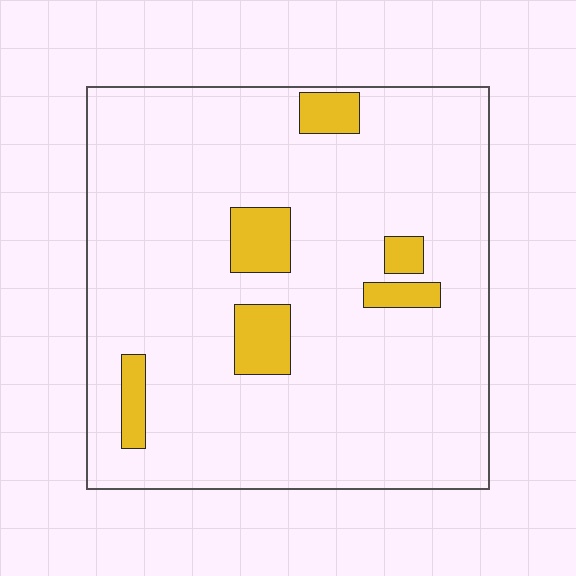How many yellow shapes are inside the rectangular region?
6.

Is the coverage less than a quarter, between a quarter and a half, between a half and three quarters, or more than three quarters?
Less than a quarter.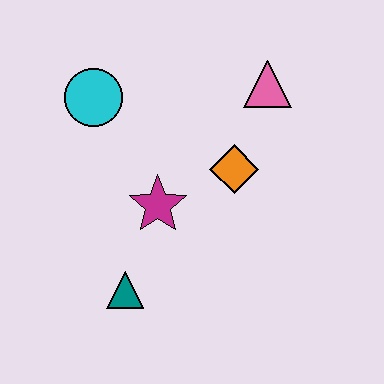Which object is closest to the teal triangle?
The magenta star is closest to the teal triangle.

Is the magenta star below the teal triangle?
No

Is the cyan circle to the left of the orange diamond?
Yes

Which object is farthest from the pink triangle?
The teal triangle is farthest from the pink triangle.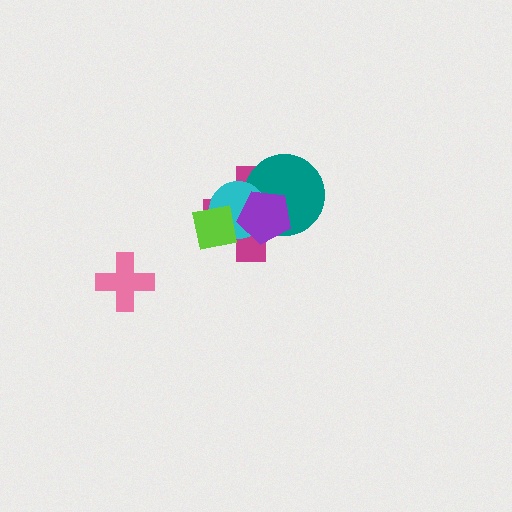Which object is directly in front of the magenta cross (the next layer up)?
The teal circle is directly in front of the magenta cross.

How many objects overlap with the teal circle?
3 objects overlap with the teal circle.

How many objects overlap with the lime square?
2 objects overlap with the lime square.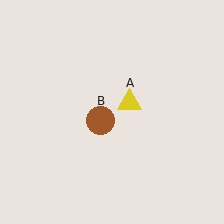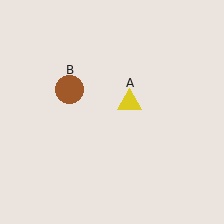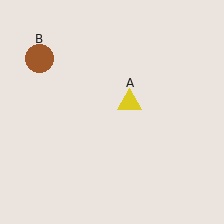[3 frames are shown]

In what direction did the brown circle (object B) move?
The brown circle (object B) moved up and to the left.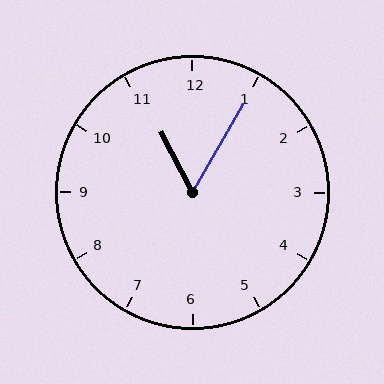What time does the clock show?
11:05.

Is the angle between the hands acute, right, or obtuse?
It is acute.